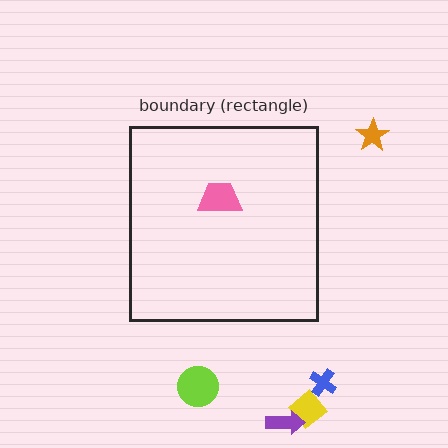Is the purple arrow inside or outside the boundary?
Outside.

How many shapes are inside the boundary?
1 inside, 5 outside.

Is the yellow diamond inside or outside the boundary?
Outside.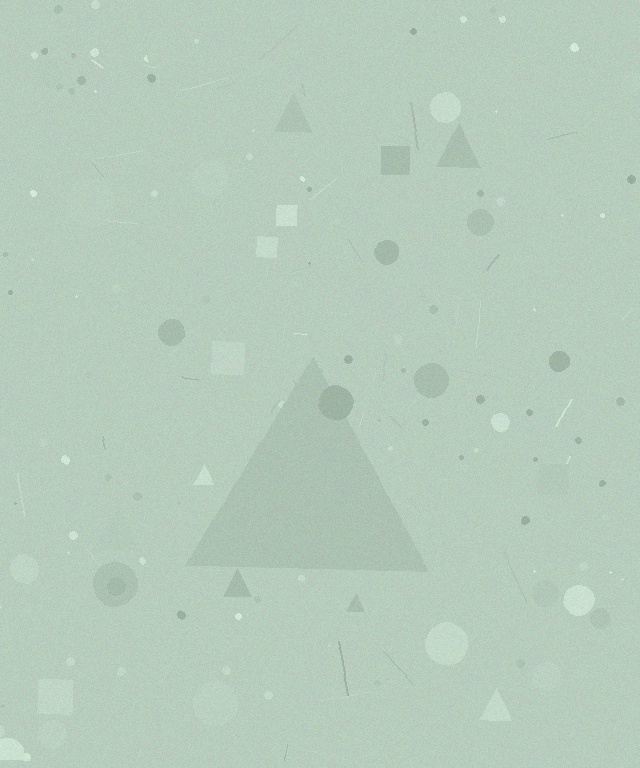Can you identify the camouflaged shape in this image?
The camouflaged shape is a triangle.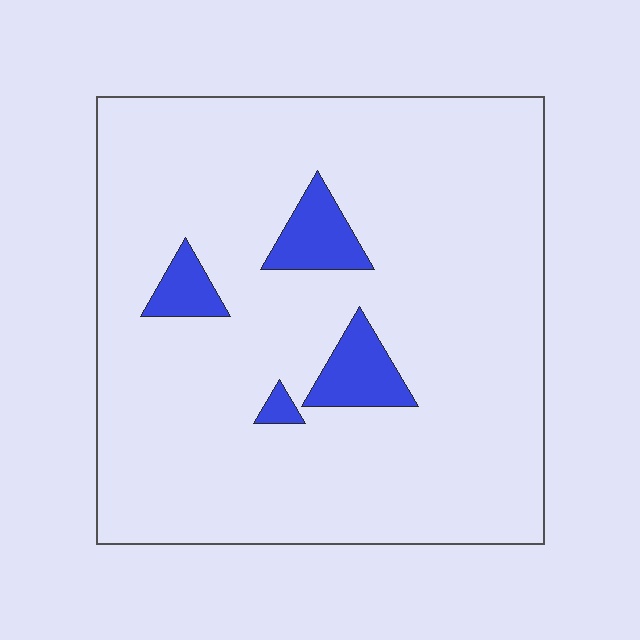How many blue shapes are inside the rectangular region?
4.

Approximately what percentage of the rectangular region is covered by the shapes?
Approximately 10%.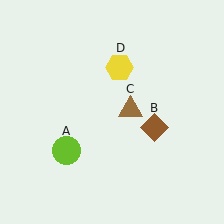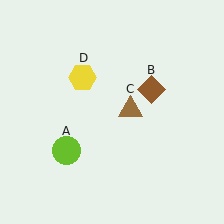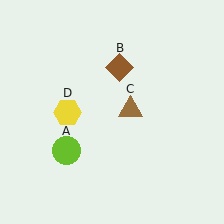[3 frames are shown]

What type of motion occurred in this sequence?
The brown diamond (object B), yellow hexagon (object D) rotated counterclockwise around the center of the scene.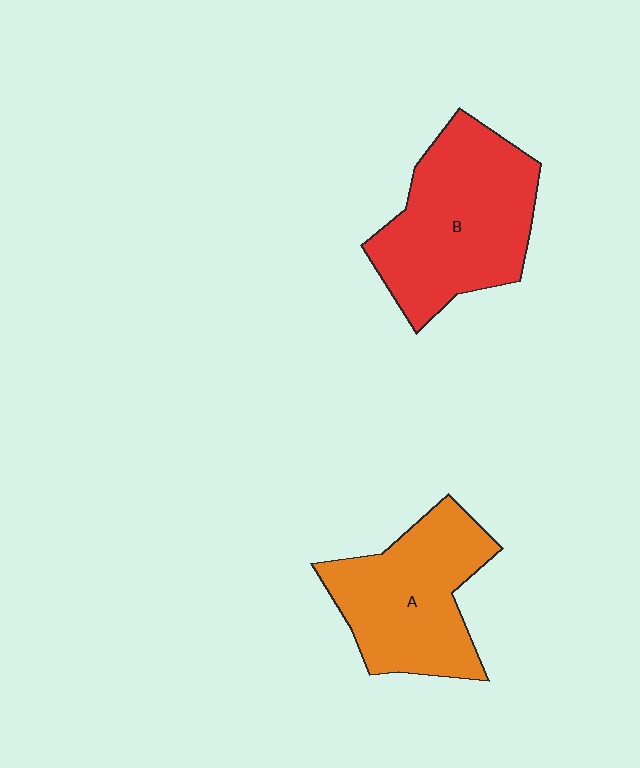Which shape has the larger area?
Shape B (red).